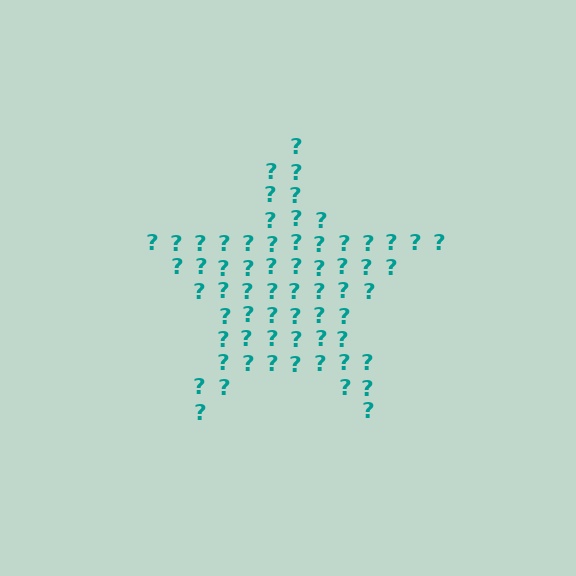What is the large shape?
The large shape is a star.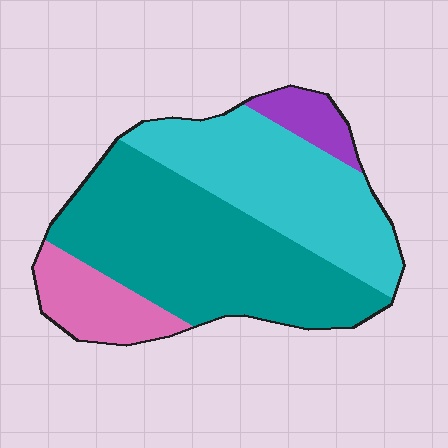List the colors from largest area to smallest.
From largest to smallest: teal, cyan, pink, purple.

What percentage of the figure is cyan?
Cyan takes up about one third (1/3) of the figure.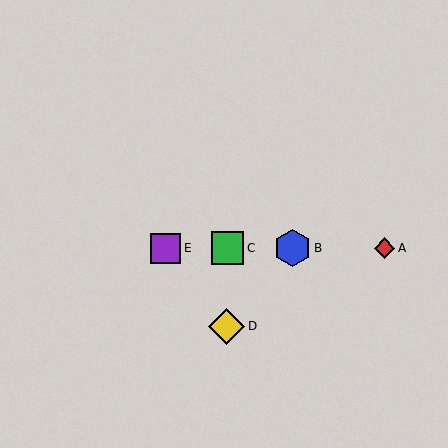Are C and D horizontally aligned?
No, C is at y≈248 and D is at y≈327.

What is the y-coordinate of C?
Object C is at y≈248.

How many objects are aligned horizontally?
4 objects (A, B, C, E) are aligned horizontally.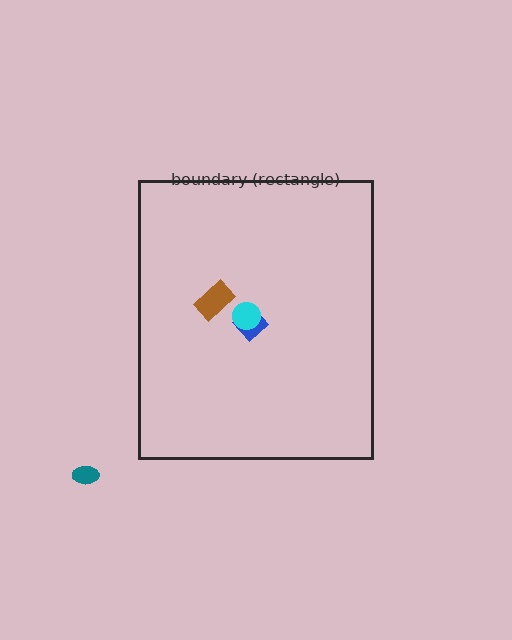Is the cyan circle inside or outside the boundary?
Inside.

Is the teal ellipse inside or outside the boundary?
Outside.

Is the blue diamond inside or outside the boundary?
Inside.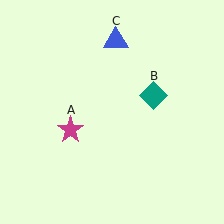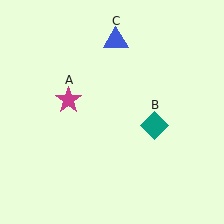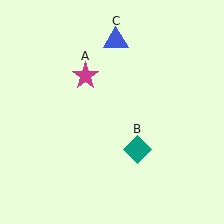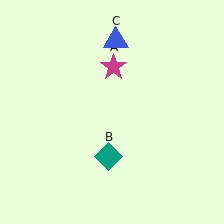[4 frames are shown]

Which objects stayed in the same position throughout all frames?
Blue triangle (object C) remained stationary.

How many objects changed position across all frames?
2 objects changed position: magenta star (object A), teal diamond (object B).